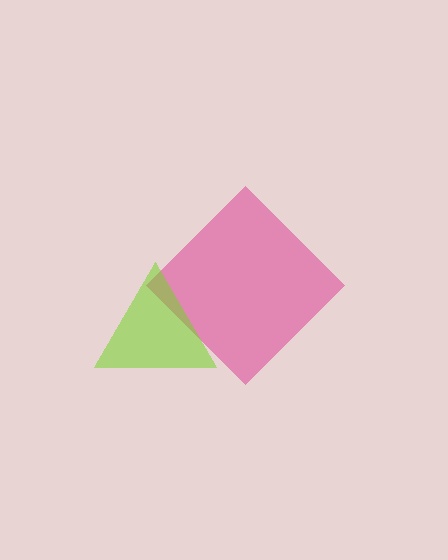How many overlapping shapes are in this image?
There are 2 overlapping shapes in the image.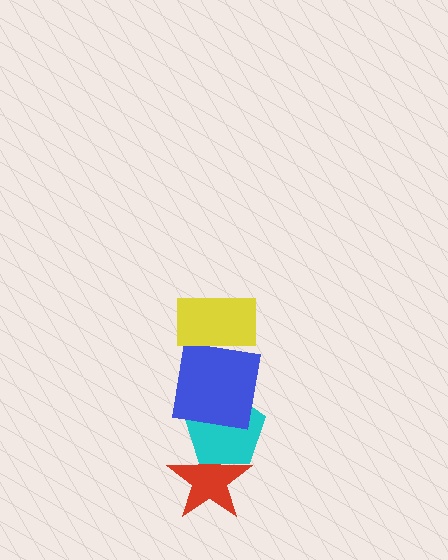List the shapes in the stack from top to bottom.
From top to bottom: the yellow rectangle, the blue square, the cyan pentagon, the red star.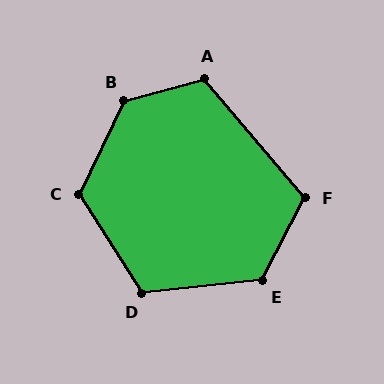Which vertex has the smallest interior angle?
F, at approximately 113 degrees.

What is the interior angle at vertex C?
Approximately 122 degrees (obtuse).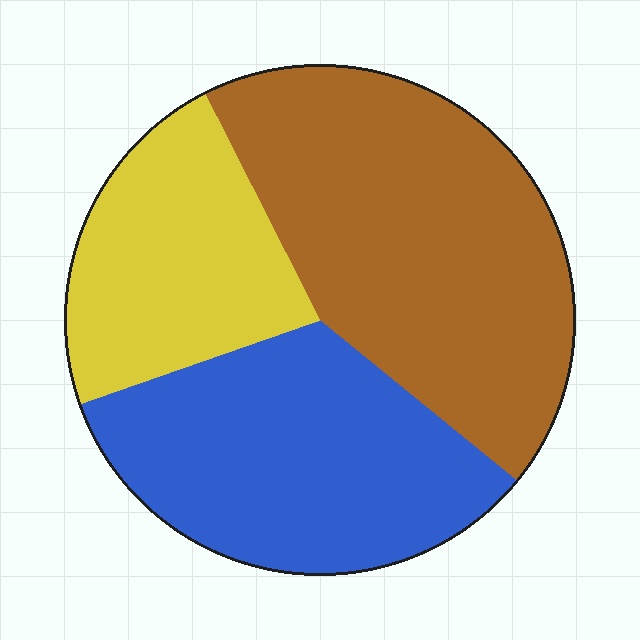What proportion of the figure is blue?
Blue takes up about one third (1/3) of the figure.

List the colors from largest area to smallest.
From largest to smallest: brown, blue, yellow.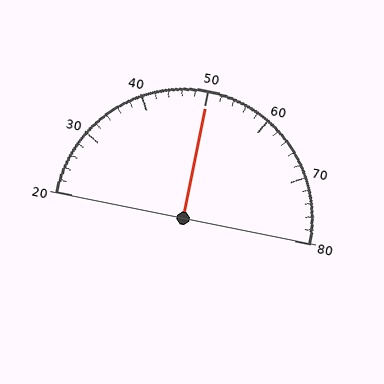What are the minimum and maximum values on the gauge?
The gauge ranges from 20 to 80.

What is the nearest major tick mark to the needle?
The nearest major tick mark is 50.